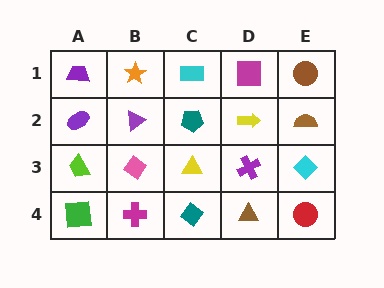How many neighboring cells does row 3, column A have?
3.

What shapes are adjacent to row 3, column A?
A purple ellipse (row 2, column A), a green square (row 4, column A), a pink diamond (row 3, column B).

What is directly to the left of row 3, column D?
A yellow triangle.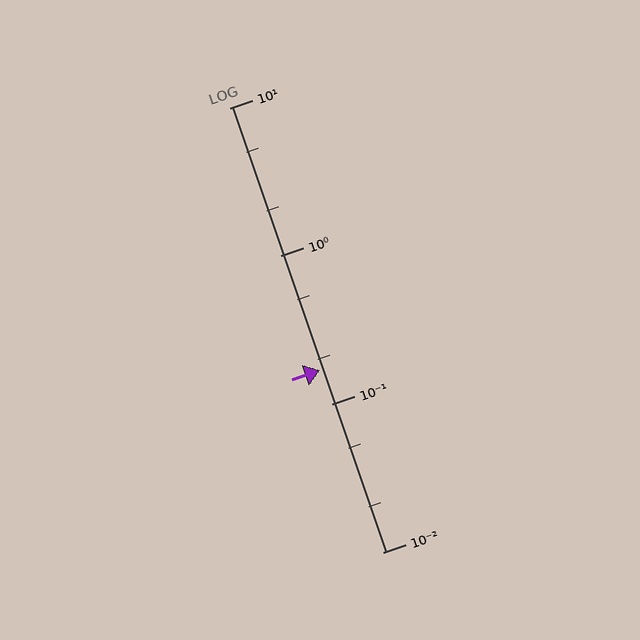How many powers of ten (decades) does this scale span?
The scale spans 3 decades, from 0.01 to 10.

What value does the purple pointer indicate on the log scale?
The pointer indicates approximately 0.17.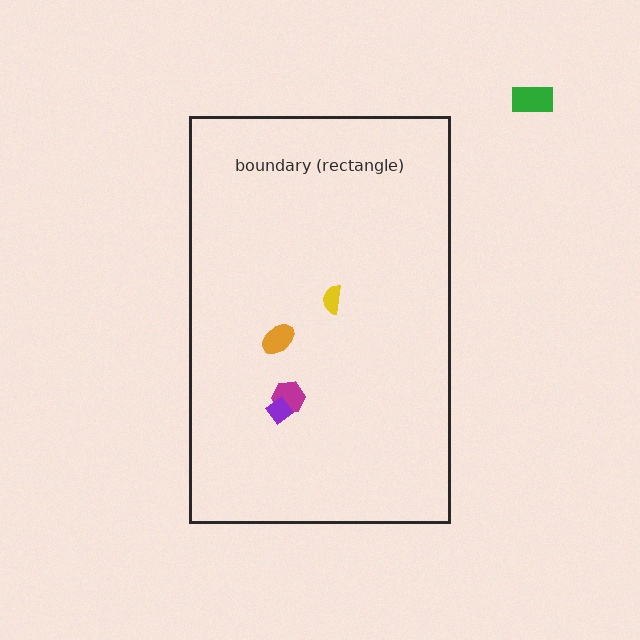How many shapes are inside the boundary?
4 inside, 1 outside.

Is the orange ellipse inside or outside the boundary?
Inside.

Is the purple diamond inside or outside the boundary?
Inside.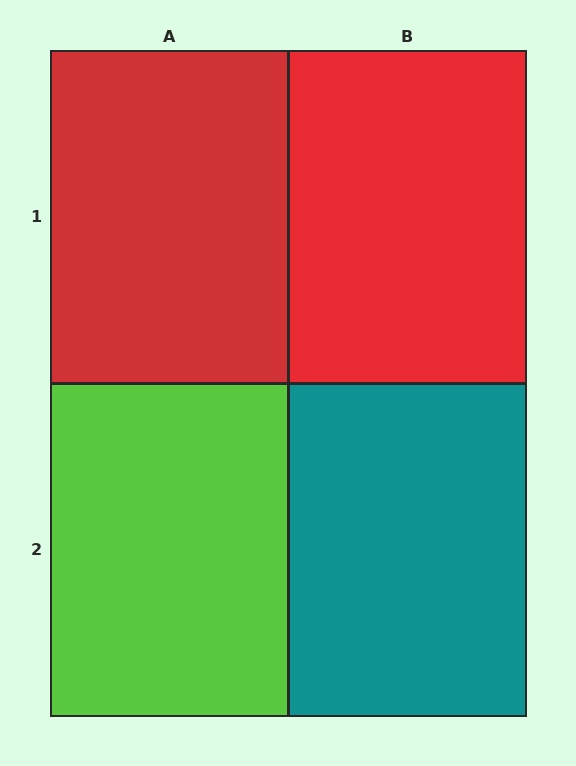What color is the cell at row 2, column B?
Teal.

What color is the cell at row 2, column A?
Lime.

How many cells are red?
2 cells are red.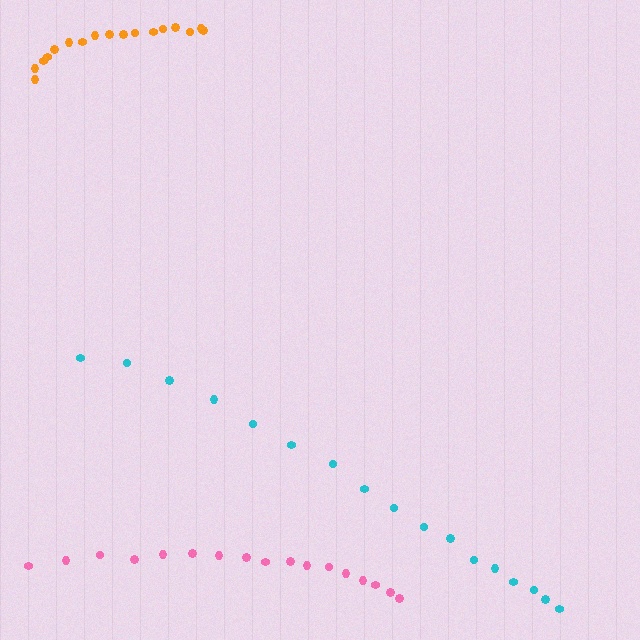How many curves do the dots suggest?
There are 3 distinct paths.